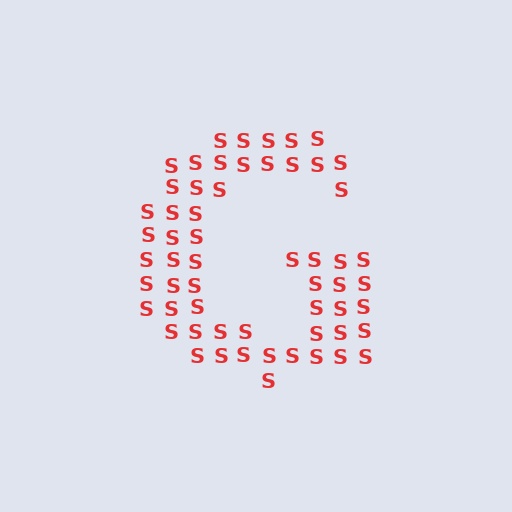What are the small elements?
The small elements are letter S's.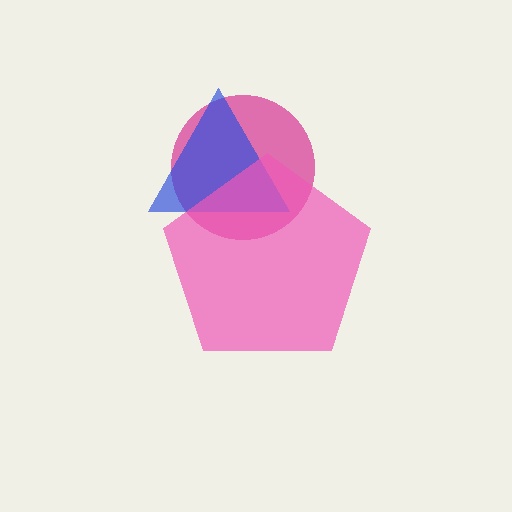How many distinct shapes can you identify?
There are 3 distinct shapes: a magenta circle, a blue triangle, a pink pentagon.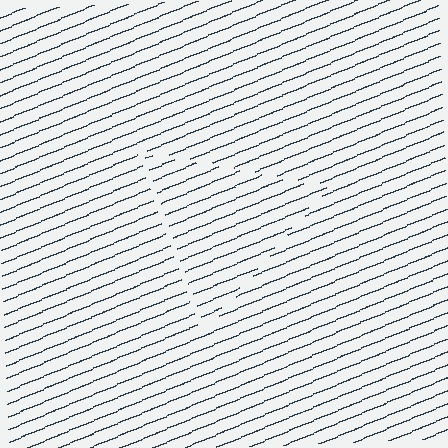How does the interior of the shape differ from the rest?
The interior of the shape contains the same grating, shifted by half a period — the contour is defined by the phase discontinuity where line-ends from the inner and outer gratings abut.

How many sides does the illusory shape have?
3 sides — the line-ends trace a triangle.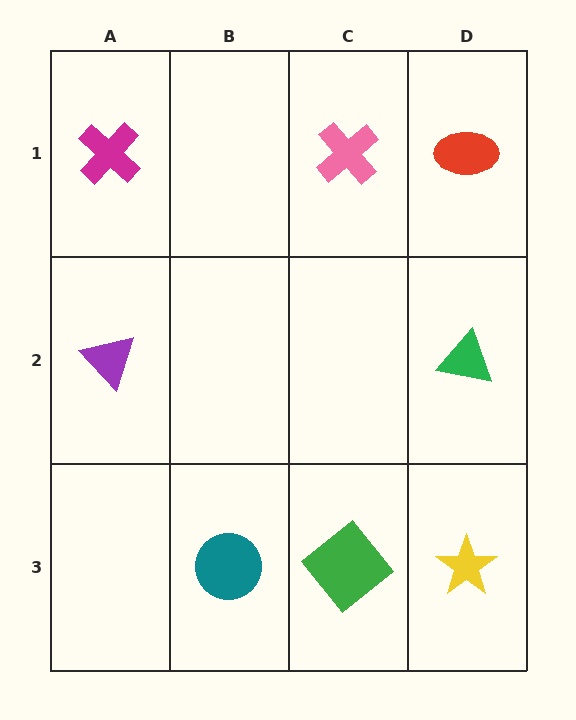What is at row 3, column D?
A yellow star.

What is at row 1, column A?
A magenta cross.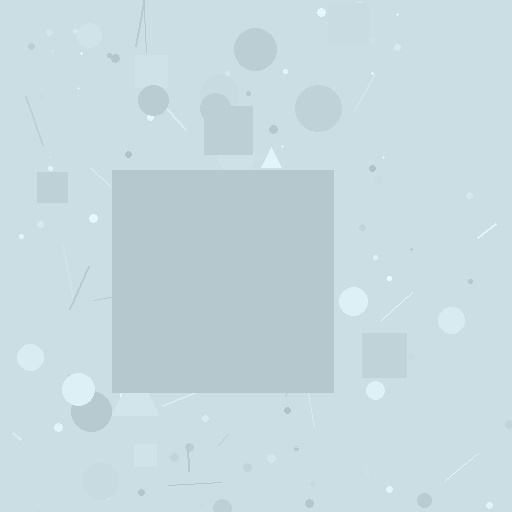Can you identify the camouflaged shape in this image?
The camouflaged shape is a square.